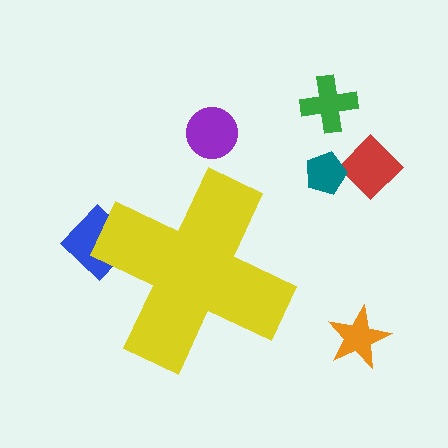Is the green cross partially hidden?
No, the green cross is fully visible.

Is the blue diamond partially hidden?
Yes, the blue diamond is partially hidden behind the yellow cross.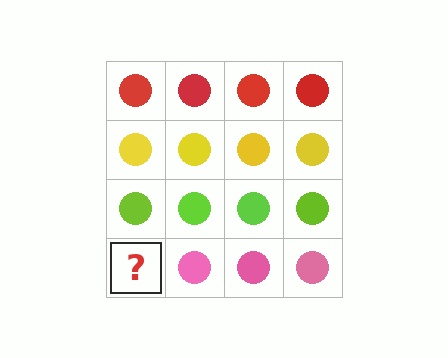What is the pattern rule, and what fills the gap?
The rule is that each row has a consistent color. The gap should be filled with a pink circle.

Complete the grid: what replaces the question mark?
The question mark should be replaced with a pink circle.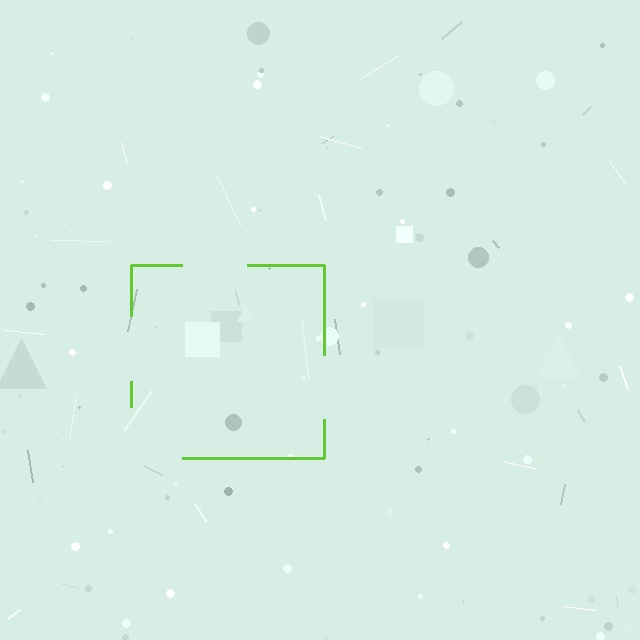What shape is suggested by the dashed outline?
The dashed outline suggests a square.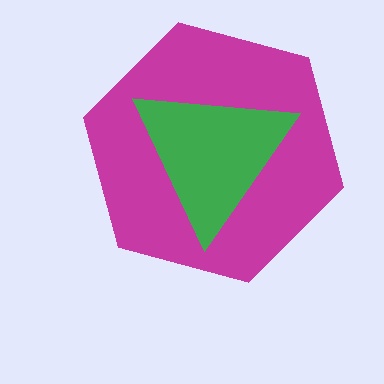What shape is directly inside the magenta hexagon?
The green triangle.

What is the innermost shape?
The green triangle.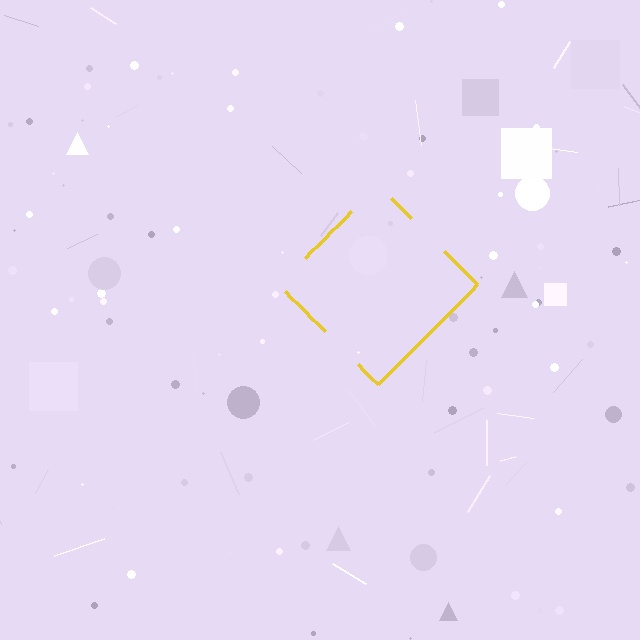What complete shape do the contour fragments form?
The contour fragments form a diamond.